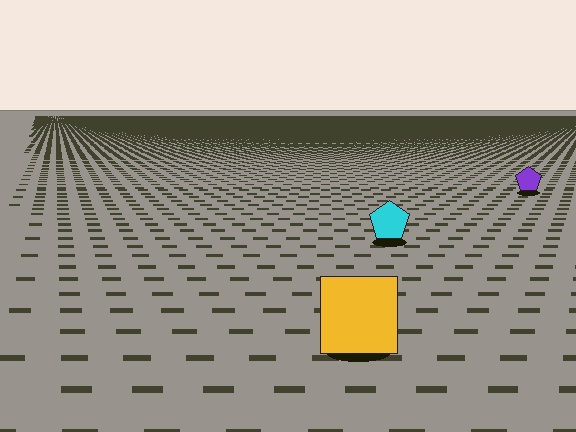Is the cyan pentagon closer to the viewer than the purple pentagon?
Yes. The cyan pentagon is closer — you can tell from the texture gradient: the ground texture is coarser near it.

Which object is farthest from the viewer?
The purple pentagon is farthest from the viewer. It appears smaller and the ground texture around it is denser.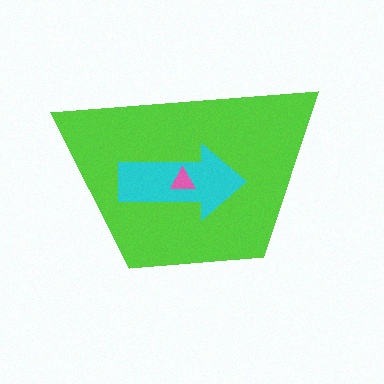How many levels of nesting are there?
3.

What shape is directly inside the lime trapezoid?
The cyan arrow.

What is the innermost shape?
The pink triangle.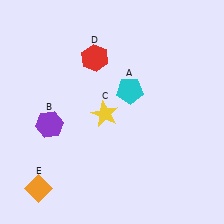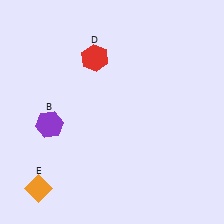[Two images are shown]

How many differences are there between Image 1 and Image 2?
There are 2 differences between the two images.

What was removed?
The yellow star (C), the cyan pentagon (A) were removed in Image 2.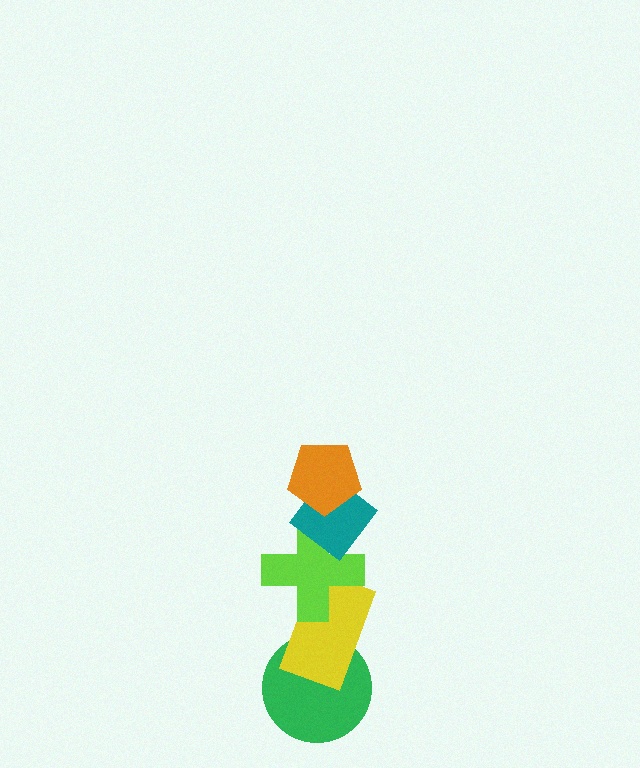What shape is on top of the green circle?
The yellow rectangle is on top of the green circle.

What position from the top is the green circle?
The green circle is 5th from the top.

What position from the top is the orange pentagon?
The orange pentagon is 1st from the top.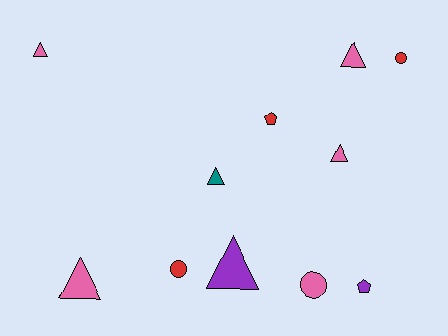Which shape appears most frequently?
Triangle, with 6 objects.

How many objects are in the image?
There are 11 objects.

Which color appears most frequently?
Pink, with 5 objects.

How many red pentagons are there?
There is 1 red pentagon.